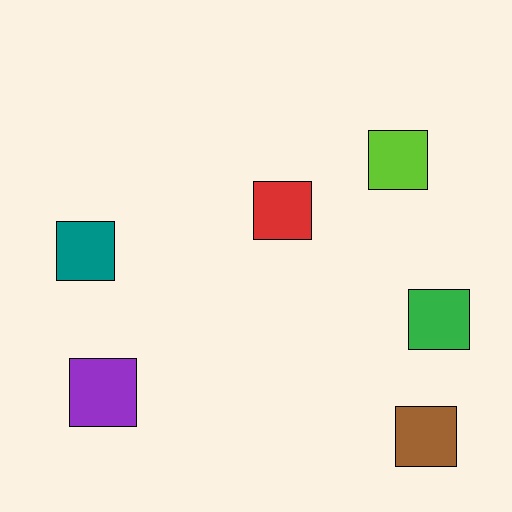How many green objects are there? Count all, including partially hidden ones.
There is 1 green object.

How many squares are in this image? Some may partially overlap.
There are 6 squares.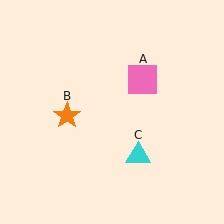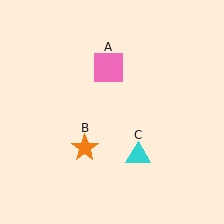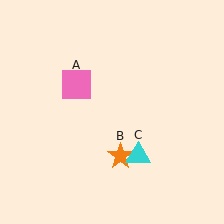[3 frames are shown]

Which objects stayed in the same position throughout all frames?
Cyan triangle (object C) remained stationary.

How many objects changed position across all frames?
2 objects changed position: pink square (object A), orange star (object B).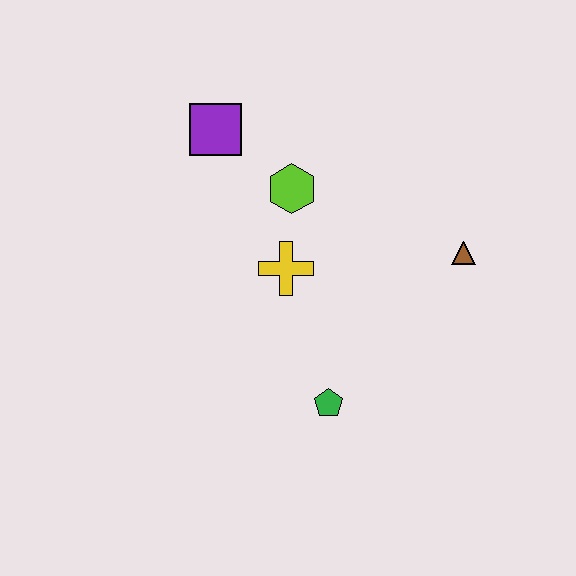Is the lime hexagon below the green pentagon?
No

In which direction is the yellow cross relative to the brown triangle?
The yellow cross is to the left of the brown triangle.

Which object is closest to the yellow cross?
The lime hexagon is closest to the yellow cross.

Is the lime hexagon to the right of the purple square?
Yes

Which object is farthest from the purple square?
The green pentagon is farthest from the purple square.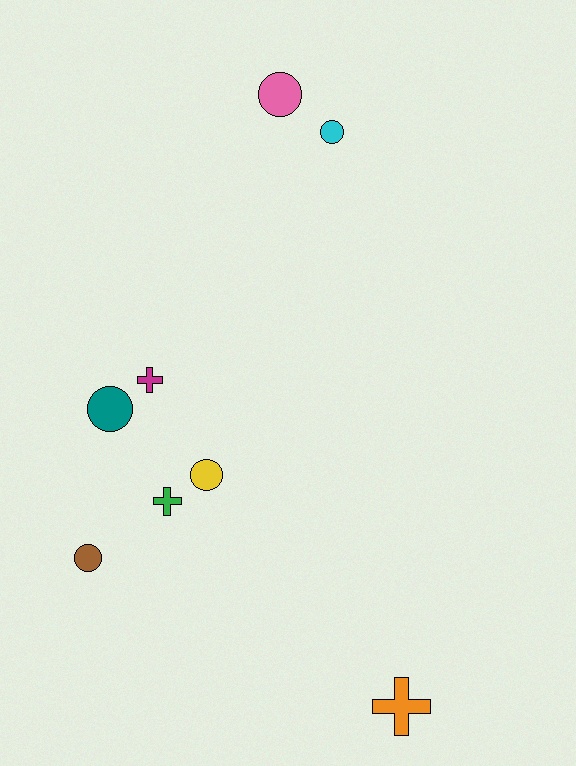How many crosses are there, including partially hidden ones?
There are 3 crosses.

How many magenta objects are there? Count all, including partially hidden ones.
There is 1 magenta object.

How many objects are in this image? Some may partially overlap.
There are 8 objects.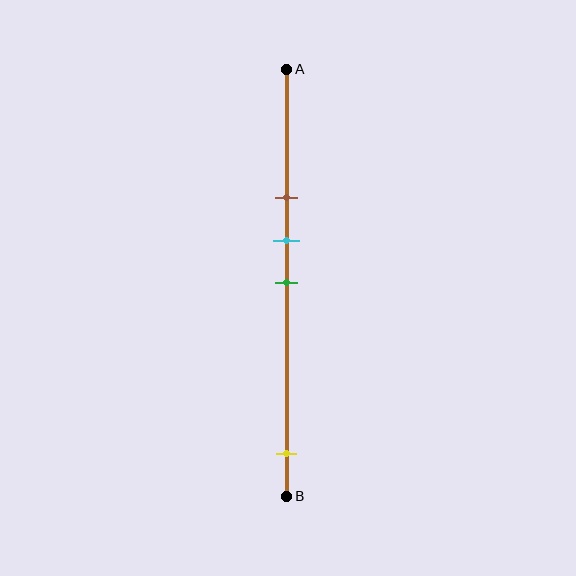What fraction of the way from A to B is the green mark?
The green mark is approximately 50% (0.5) of the way from A to B.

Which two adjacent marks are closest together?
The cyan and green marks are the closest adjacent pair.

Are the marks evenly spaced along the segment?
No, the marks are not evenly spaced.